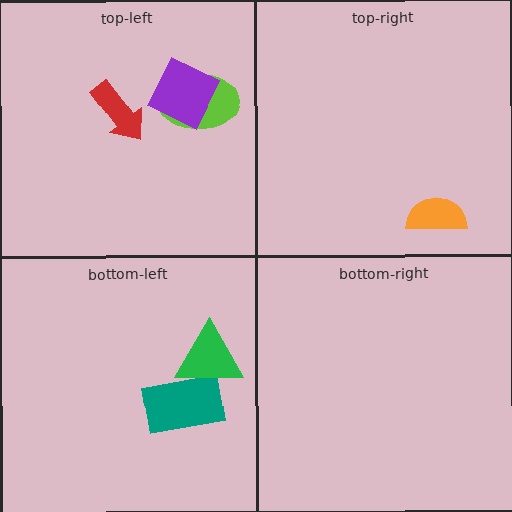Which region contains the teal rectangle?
The bottom-left region.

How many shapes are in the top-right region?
1.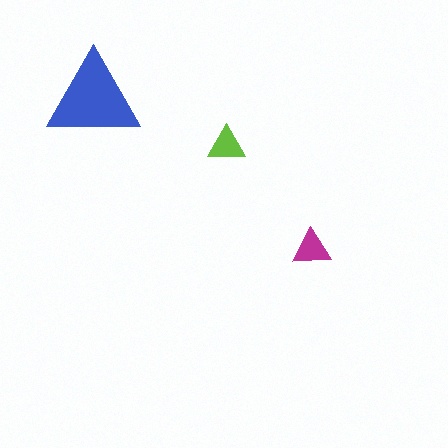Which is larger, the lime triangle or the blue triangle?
The blue one.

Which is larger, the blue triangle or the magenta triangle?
The blue one.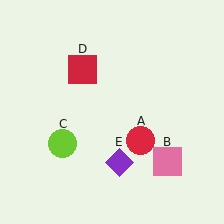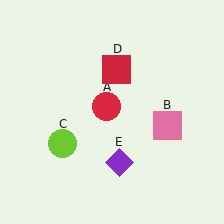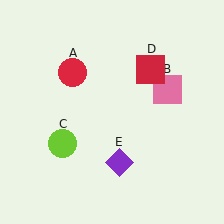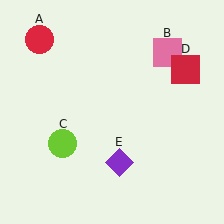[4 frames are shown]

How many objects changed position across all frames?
3 objects changed position: red circle (object A), pink square (object B), red square (object D).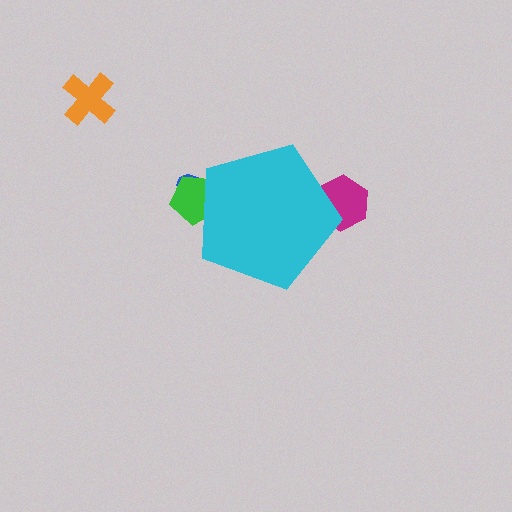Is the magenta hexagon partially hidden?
Yes, the magenta hexagon is partially hidden behind the cyan pentagon.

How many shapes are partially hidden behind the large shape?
3 shapes are partially hidden.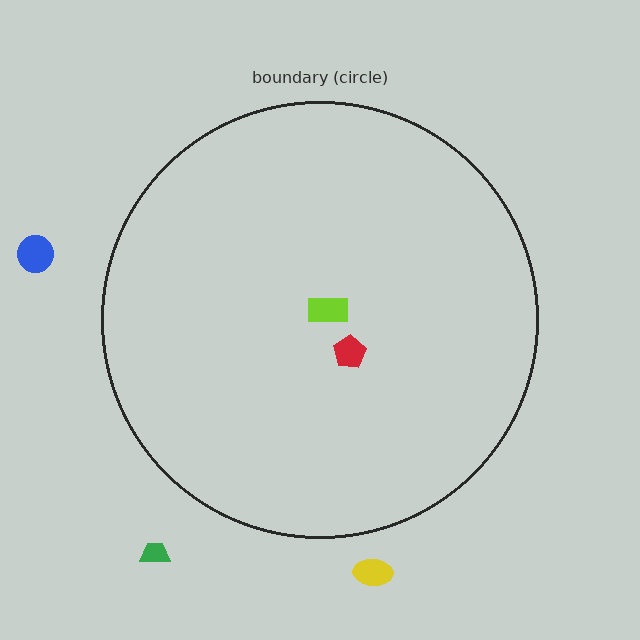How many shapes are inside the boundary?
2 inside, 3 outside.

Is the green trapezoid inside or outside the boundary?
Outside.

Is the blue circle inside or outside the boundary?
Outside.